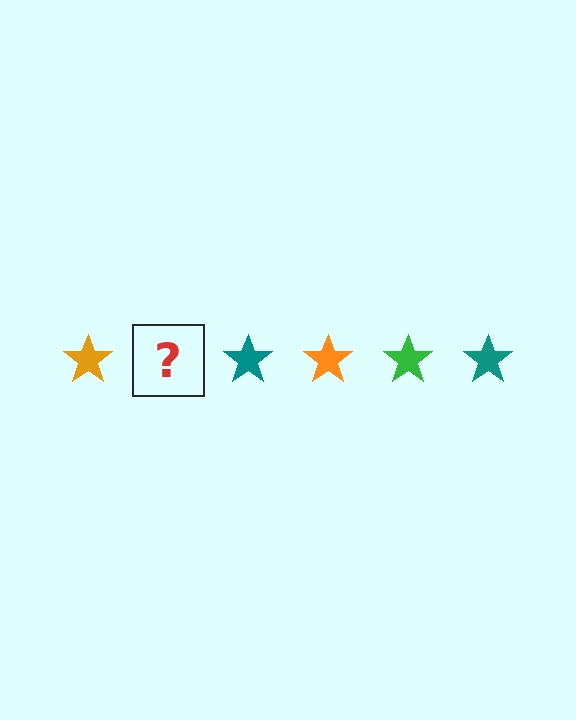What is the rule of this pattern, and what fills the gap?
The rule is that the pattern cycles through orange, green, teal stars. The gap should be filled with a green star.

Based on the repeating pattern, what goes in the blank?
The blank should be a green star.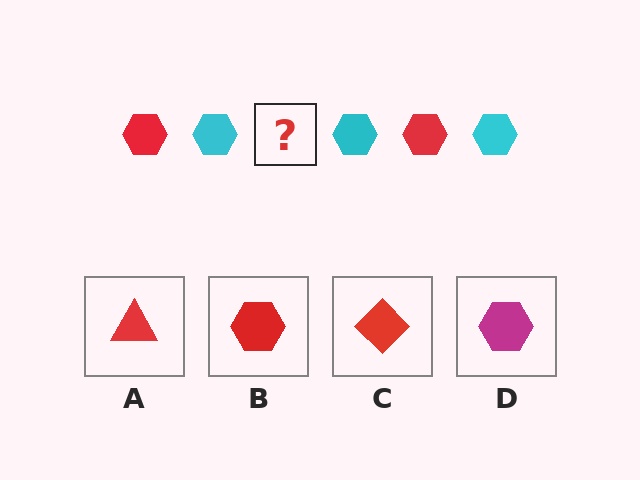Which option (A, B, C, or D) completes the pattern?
B.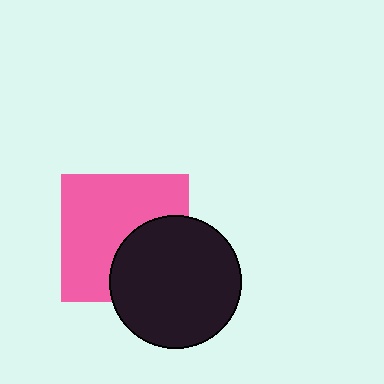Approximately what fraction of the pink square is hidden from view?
Roughly 36% of the pink square is hidden behind the black circle.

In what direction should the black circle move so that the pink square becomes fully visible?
The black circle should move toward the lower-right. That is the shortest direction to clear the overlap and leave the pink square fully visible.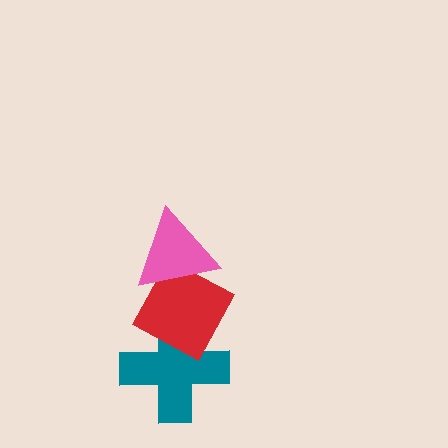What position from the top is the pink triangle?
The pink triangle is 1st from the top.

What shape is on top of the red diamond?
The pink triangle is on top of the red diamond.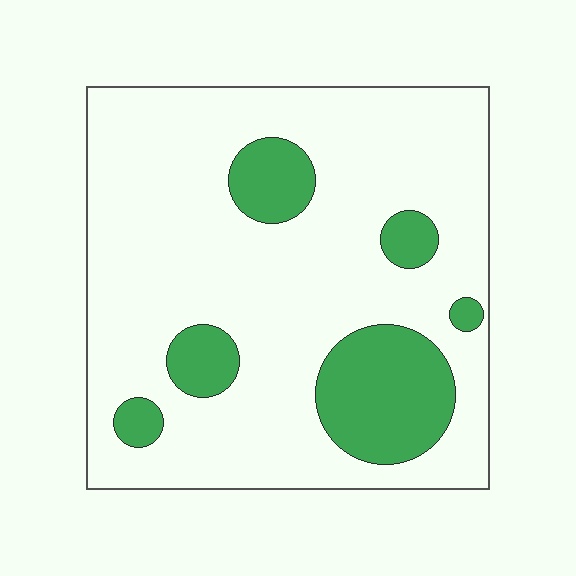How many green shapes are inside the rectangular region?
6.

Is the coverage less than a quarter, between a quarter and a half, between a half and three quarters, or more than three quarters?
Less than a quarter.